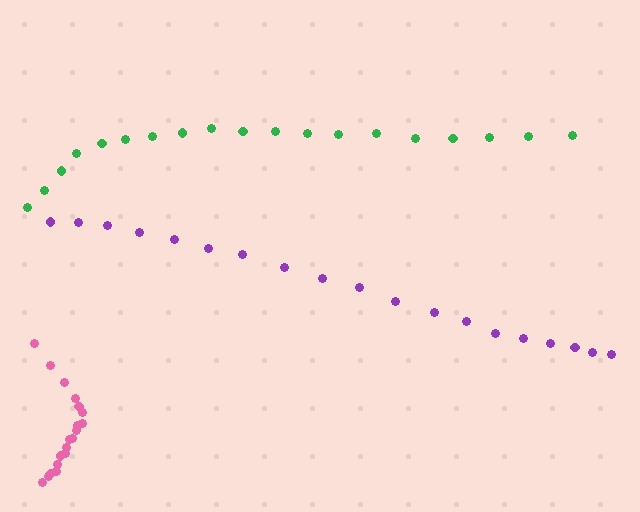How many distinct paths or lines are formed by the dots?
There are 3 distinct paths.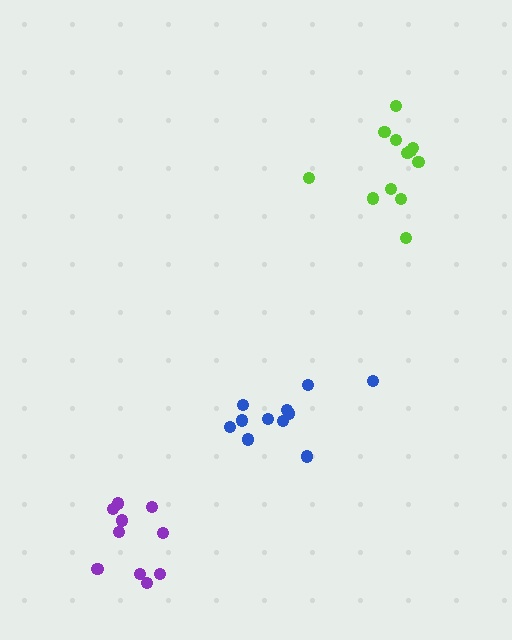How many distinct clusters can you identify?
There are 3 distinct clusters.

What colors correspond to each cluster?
The clusters are colored: purple, lime, blue.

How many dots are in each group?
Group 1: 10 dots, Group 2: 12 dots, Group 3: 11 dots (33 total).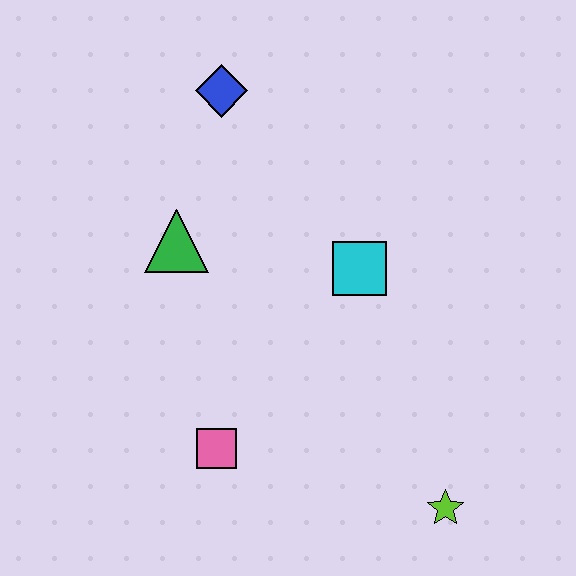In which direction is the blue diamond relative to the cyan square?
The blue diamond is above the cyan square.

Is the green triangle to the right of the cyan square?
No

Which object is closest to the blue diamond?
The green triangle is closest to the blue diamond.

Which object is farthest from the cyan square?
The lime star is farthest from the cyan square.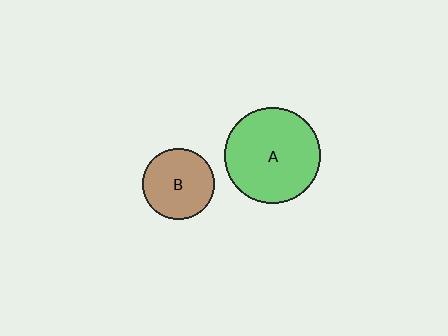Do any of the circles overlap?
No, none of the circles overlap.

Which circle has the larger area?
Circle A (green).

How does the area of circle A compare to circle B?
Approximately 1.8 times.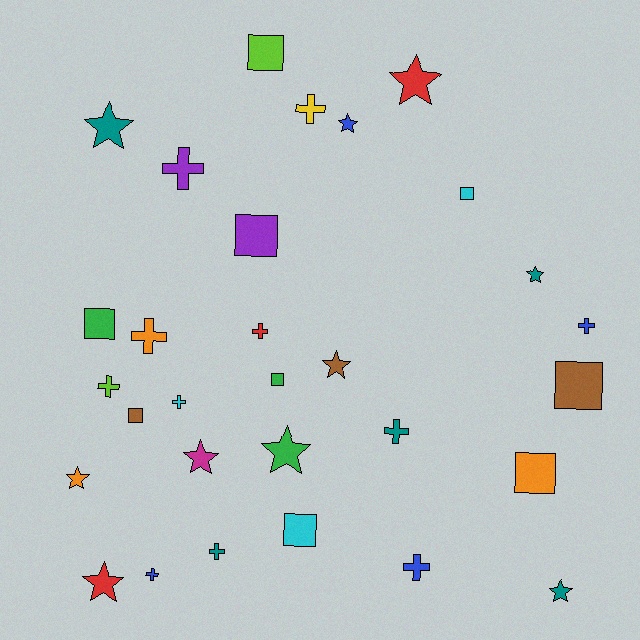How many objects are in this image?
There are 30 objects.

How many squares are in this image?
There are 9 squares.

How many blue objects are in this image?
There are 4 blue objects.